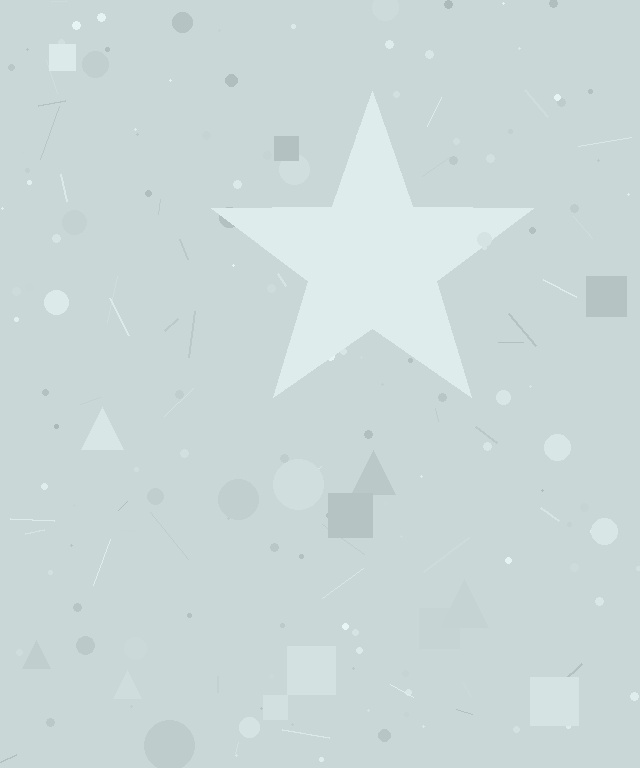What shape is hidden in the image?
A star is hidden in the image.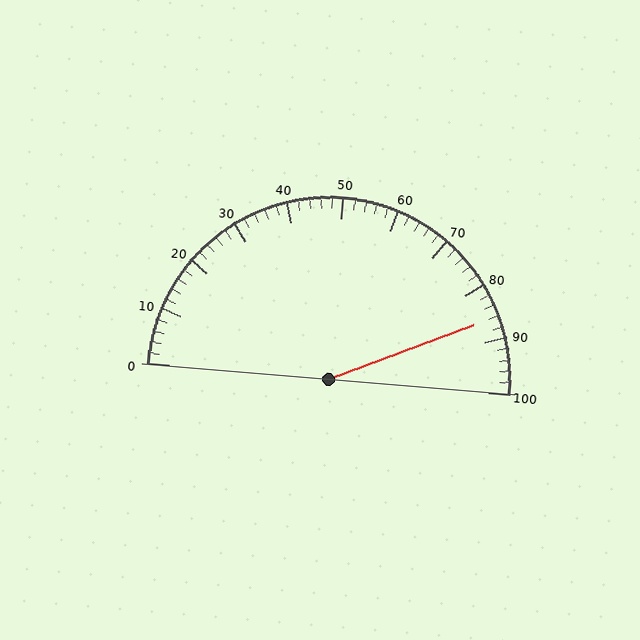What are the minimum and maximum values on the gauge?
The gauge ranges from 0 to 100.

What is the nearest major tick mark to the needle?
The nearest major tick mark is 90.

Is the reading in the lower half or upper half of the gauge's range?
The reading is in the upper half of the range (0 to 100).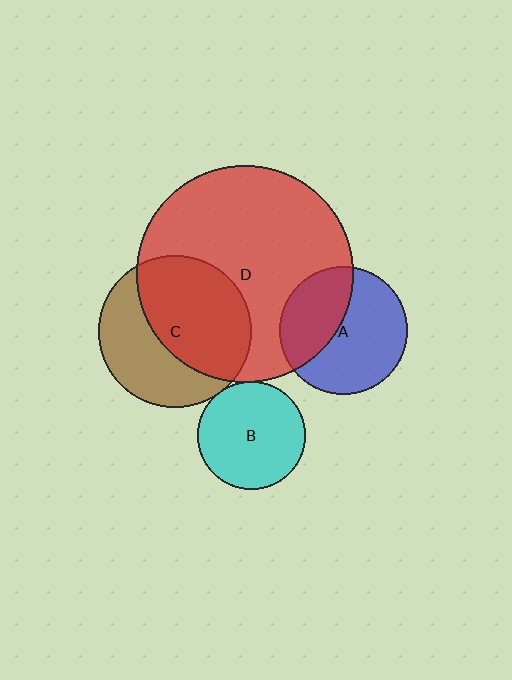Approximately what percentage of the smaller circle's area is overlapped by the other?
Approximately 55%.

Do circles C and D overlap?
Yes.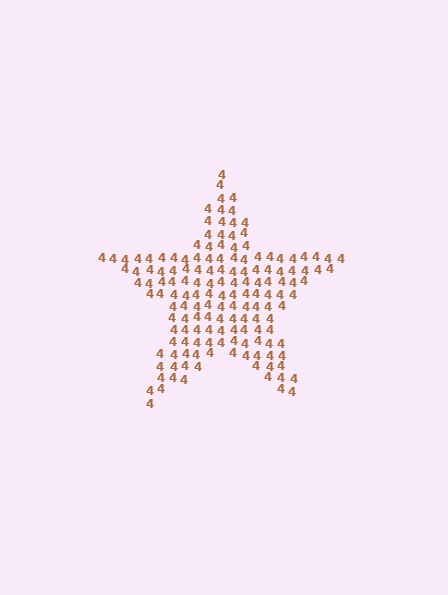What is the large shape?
The large shape is a star.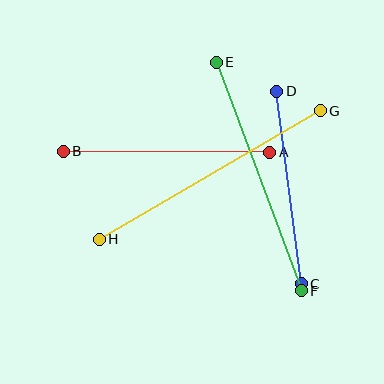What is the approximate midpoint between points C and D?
The midpoint is at approximately (289, 188) pixels.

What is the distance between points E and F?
The distance is approximately 244 pixels.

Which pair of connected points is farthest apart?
Points G and H are farthest apart.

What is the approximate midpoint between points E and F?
The midpoint is at approximately (259, 177) pixels.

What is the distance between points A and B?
The distance is approximately 206 pixels.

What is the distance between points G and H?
The distance is approximately 255 pixels.